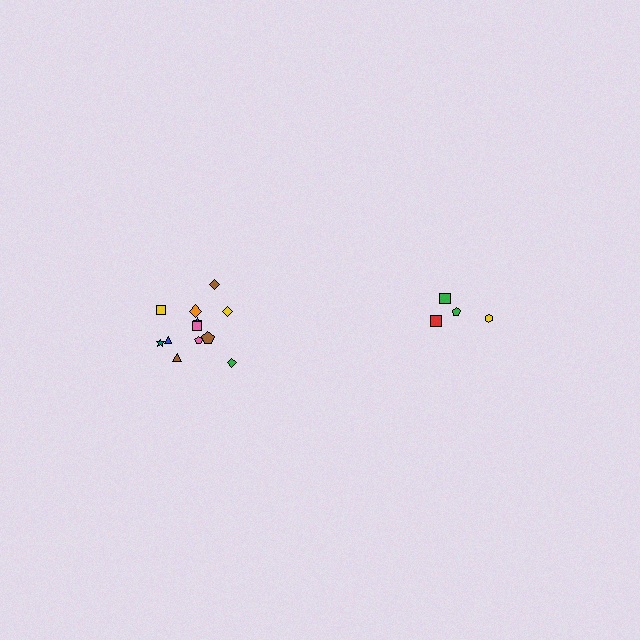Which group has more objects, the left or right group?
The left group.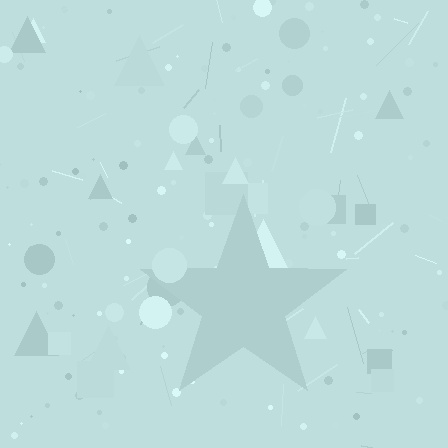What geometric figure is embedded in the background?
A star is embedded in the background.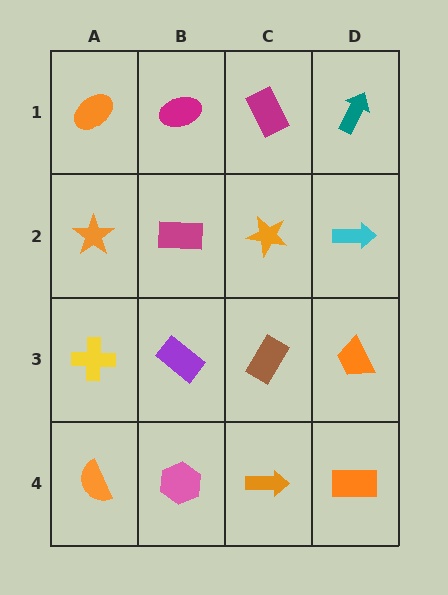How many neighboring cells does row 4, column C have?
3.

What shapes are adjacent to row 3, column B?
A magenta rectangle (row 2, column B), a pink hexagon (row 4, column B), a yellow cross (row 3, column A), a brown rectangle (row 3, column C).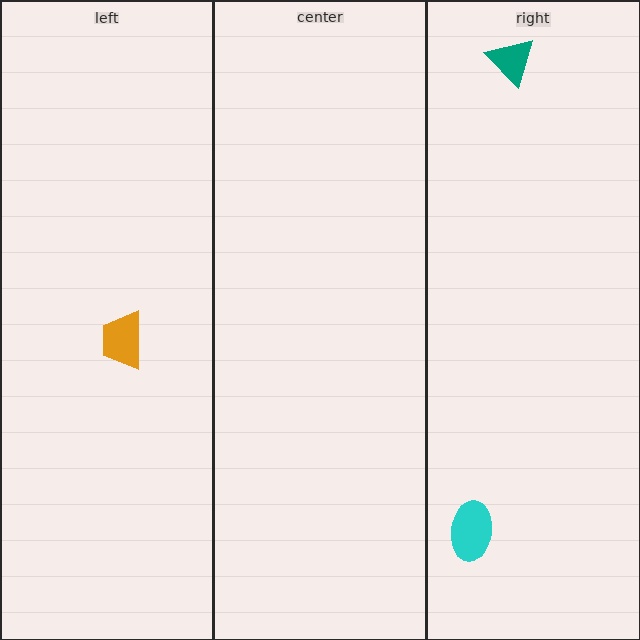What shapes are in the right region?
The teal triangle, the cyan ellipse.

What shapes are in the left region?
The orange trapezoid.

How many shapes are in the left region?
1.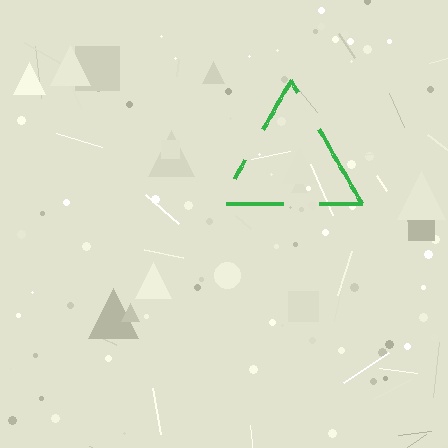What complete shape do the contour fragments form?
The contour fragments form a triangle.